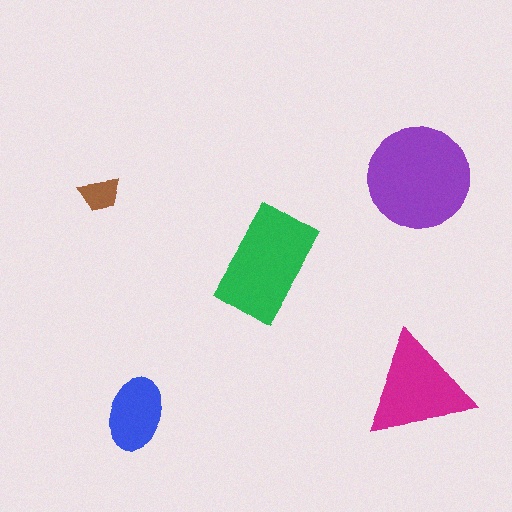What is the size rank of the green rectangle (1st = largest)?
2nd.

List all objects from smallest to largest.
The brown trapezoid, the blue ellipse, the magenta triangle, the green rectangle, the purple circle.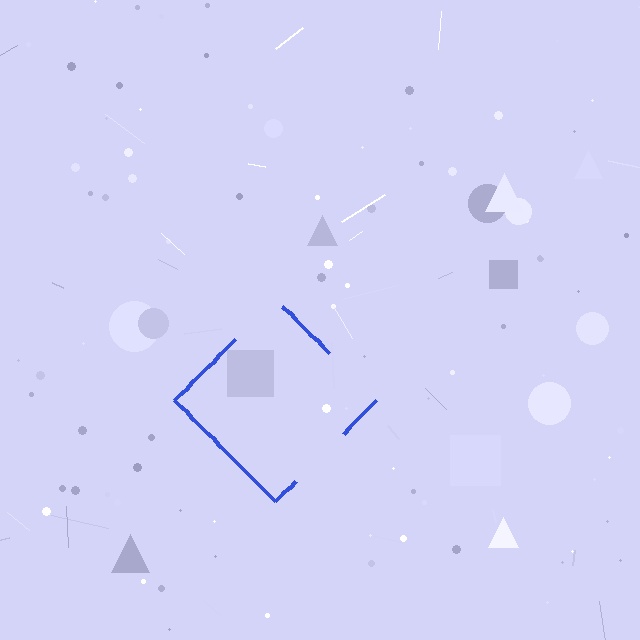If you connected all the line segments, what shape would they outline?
They would outline a diamond.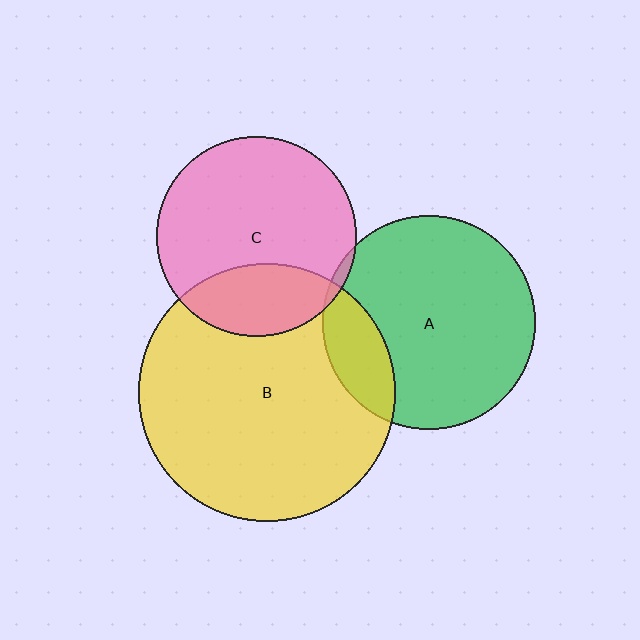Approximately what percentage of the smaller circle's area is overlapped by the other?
Approximately 5%.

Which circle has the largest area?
Circle B (yellow).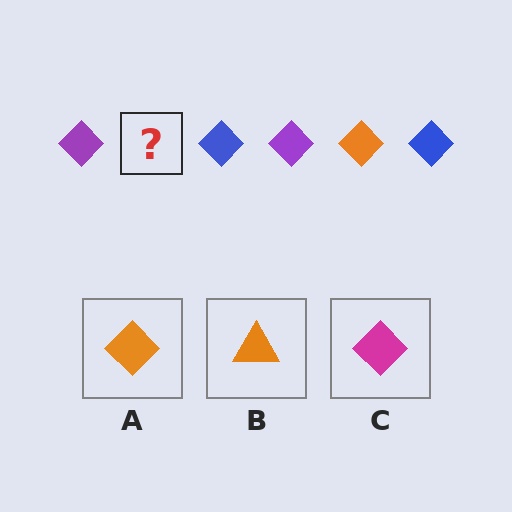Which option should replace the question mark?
Option A.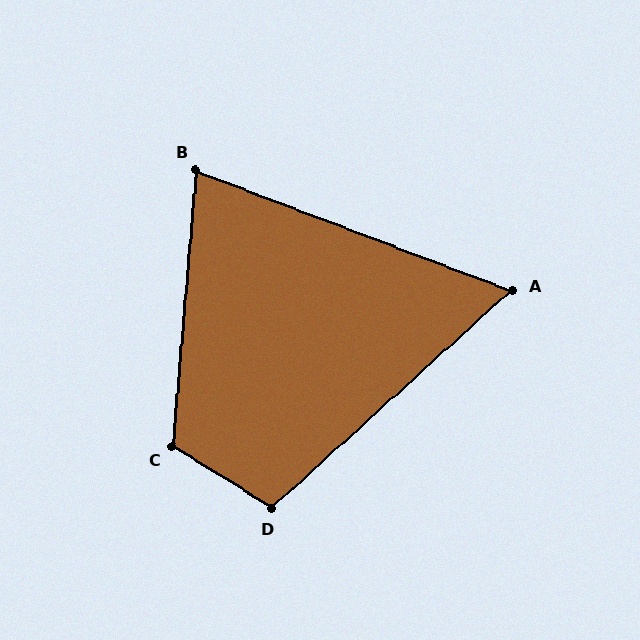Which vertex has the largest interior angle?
C, at approximately 117 degrees.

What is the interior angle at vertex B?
Approximately 74 degrees (acute).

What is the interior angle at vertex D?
Approximately 106 degrees (obtuse).